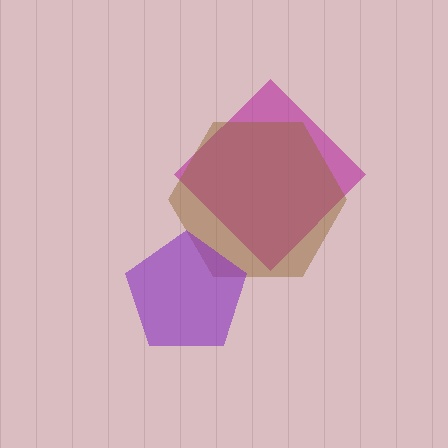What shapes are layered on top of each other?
The layered shapes are: a magenta diamond, a brown hexagon, a purple pentagon.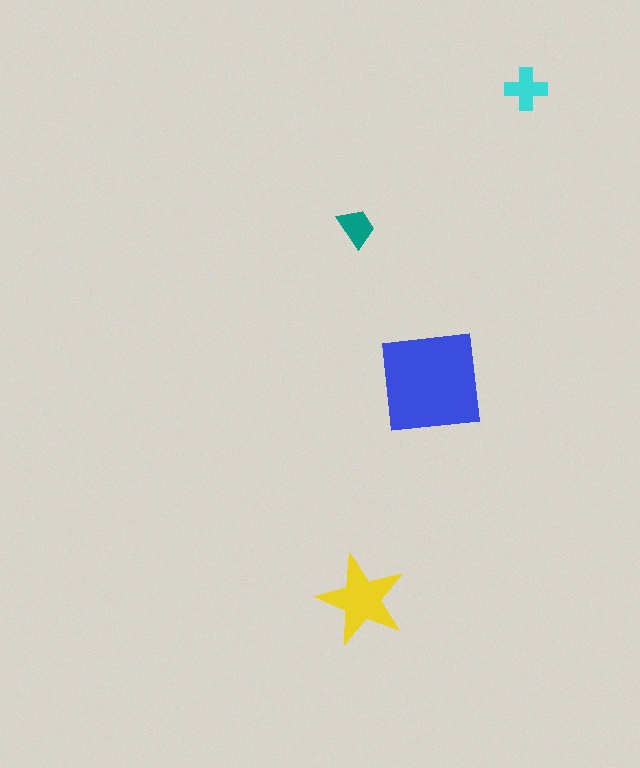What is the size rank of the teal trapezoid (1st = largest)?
4th.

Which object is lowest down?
The yellow star is bottommost.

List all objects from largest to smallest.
The blue square, the yellow star, the cyan cross, the teal trapezoid.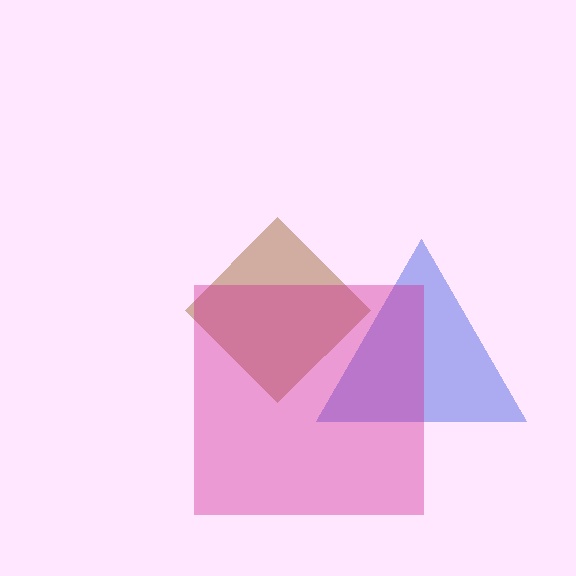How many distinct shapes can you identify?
There are 3 distinct shapes: a brown diamond, a blue triangle, a magenta square.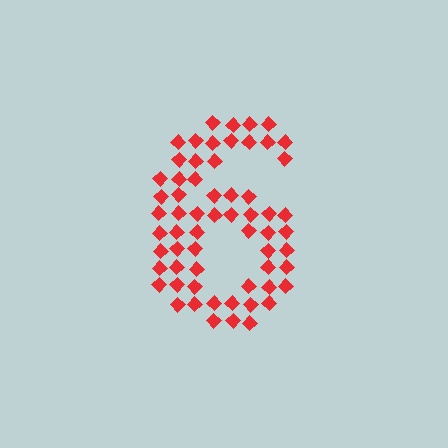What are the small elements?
The small elements are diamonds.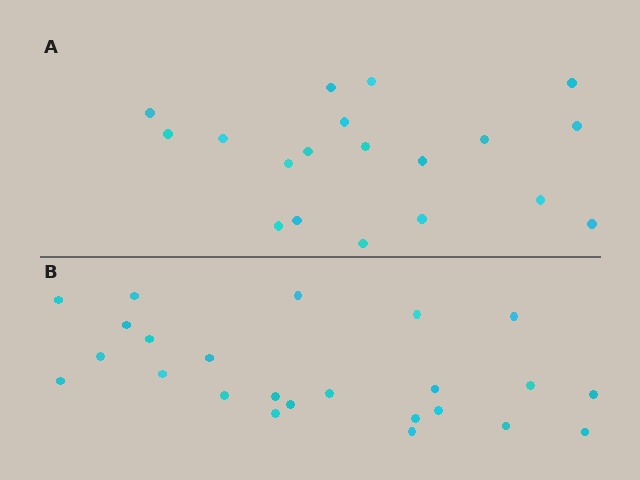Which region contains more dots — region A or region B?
Region B (the bottom region) has more dots.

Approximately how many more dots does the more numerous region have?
Region B has about 5 more dots than region A.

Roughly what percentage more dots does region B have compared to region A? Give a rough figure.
About 25% more.